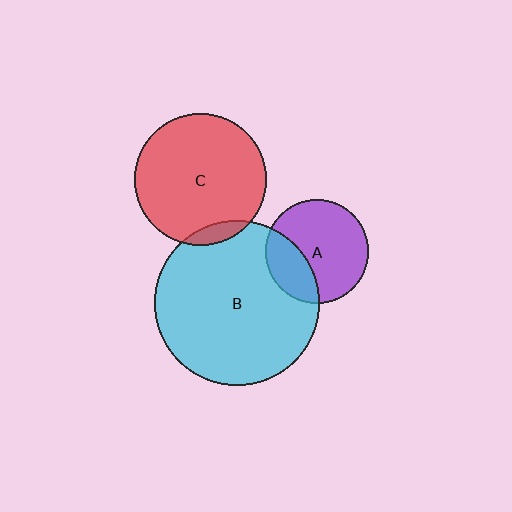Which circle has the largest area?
Circle B (cyan).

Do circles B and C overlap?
Yes.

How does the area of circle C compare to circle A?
Approximately 1.6 times.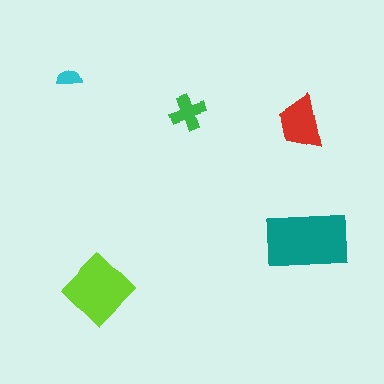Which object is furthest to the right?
The teal rectangle is rightmost.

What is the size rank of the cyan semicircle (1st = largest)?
5th.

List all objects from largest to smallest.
The teal rectangle, the lime diamond, the red trapezoid, the green cross, the cyan semicircle.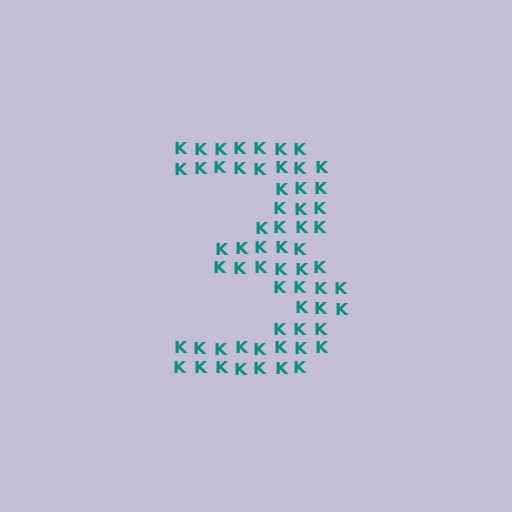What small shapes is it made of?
It is made of small letter K's.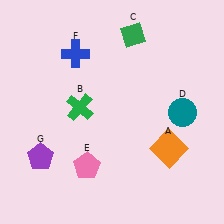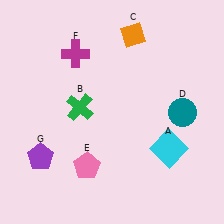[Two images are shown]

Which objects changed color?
A changed from orange to cyan. C changed from green to orange. F changed from blue to magenta.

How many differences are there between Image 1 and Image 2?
There are 3 differences between the two images.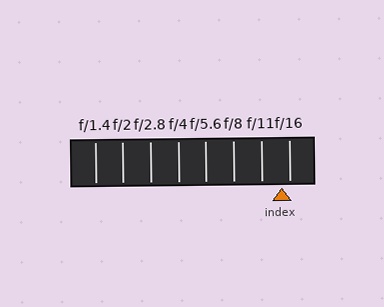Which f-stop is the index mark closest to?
The index mark is closest to f/16.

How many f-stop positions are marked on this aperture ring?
There are 8 f-stop positions marked.